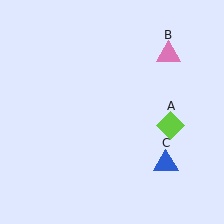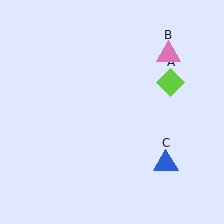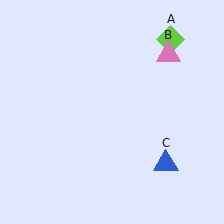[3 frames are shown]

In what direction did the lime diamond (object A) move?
The lime diamond (object A) moved up.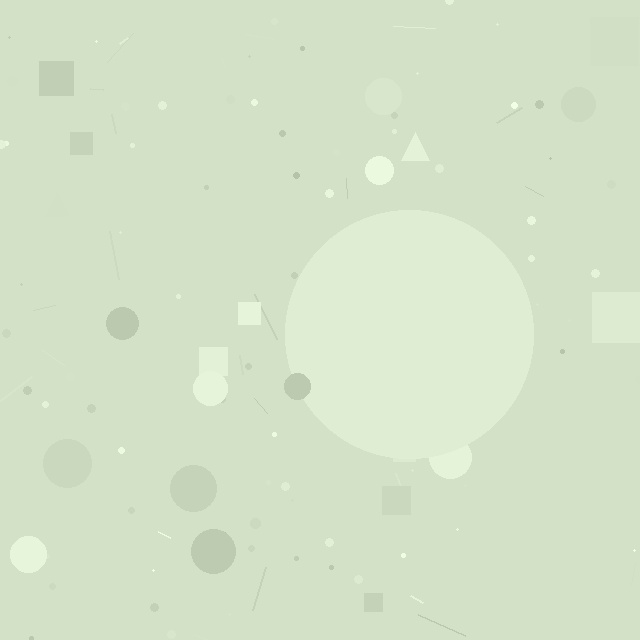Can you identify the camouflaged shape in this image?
The camouflaged shape is a circle.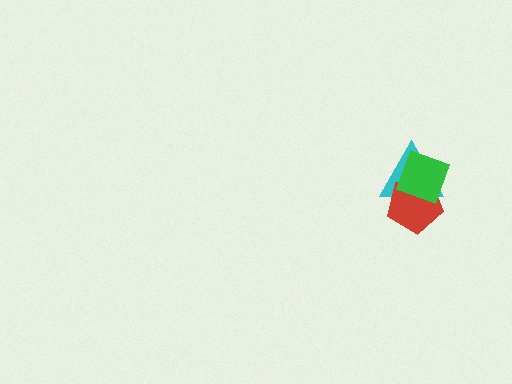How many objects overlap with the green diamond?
2 objects overlap with the green diamond.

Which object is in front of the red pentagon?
The green diamond is in front of the red pentagon.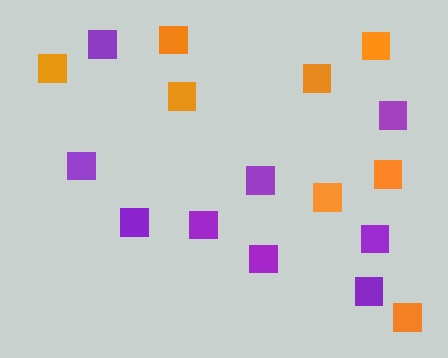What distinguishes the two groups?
There are 2 groups: one group of purple squares (9) and one group of orange squares (8).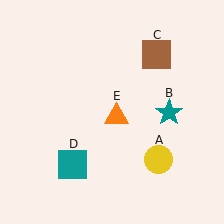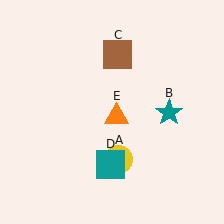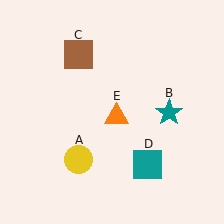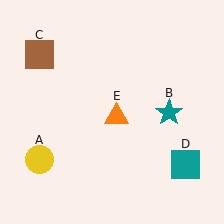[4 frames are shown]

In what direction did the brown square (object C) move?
The brown square (object C) moved left.